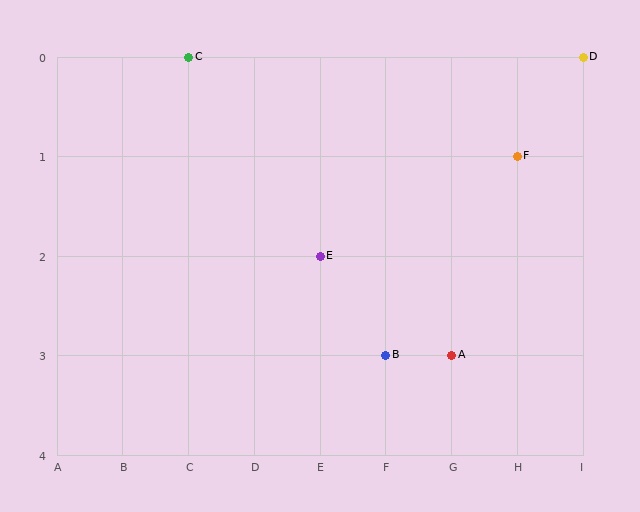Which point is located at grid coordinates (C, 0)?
Point C is at (C, 0).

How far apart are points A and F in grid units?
Points A and F are 1 column and 2 rows apart (about 2.2 grid units diagonally).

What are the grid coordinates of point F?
Point F is at grid coordinates (H, 1).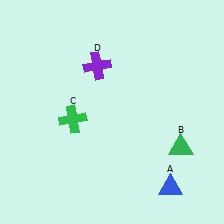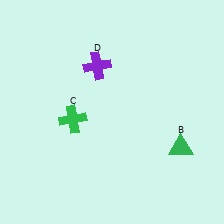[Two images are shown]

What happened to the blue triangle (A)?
The blue triangle (A) was removed in Image 2. It was in the bottom-right area of Image 1.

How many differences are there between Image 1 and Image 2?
There is 1 difference between the two images.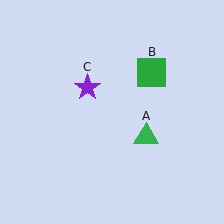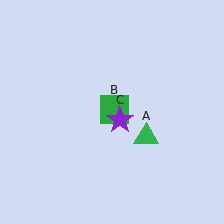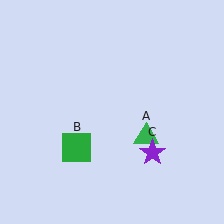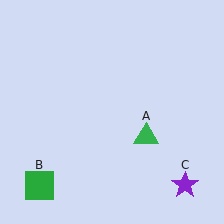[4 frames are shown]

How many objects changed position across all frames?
2 objects changed position: green square (object B), purple star (object C).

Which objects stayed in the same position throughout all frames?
Green triangle (object A) remained stationary.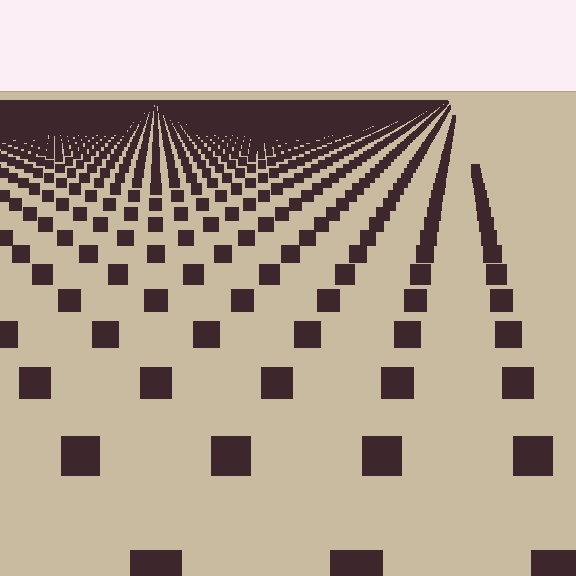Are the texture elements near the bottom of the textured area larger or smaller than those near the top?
Larger. Near the bottom, elements are closer to the viewer and appear at a bigger on-screen size.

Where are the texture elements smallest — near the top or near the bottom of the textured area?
Near the top.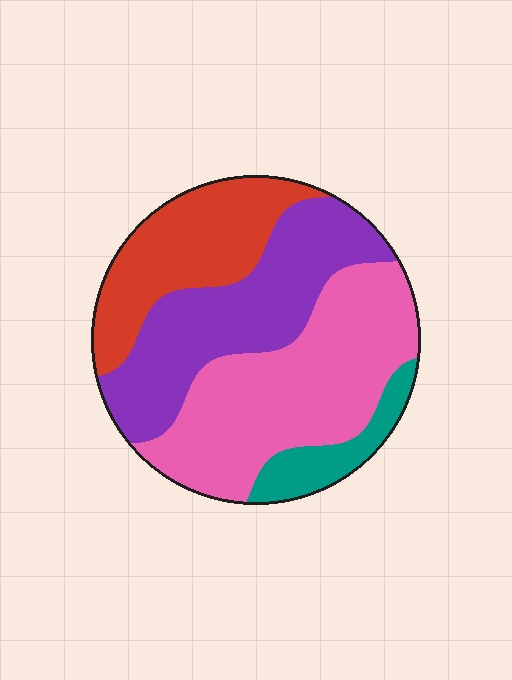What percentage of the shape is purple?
Purple covers 30% of the shape.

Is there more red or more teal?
Red.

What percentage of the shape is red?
Red covers 23% of the shape.